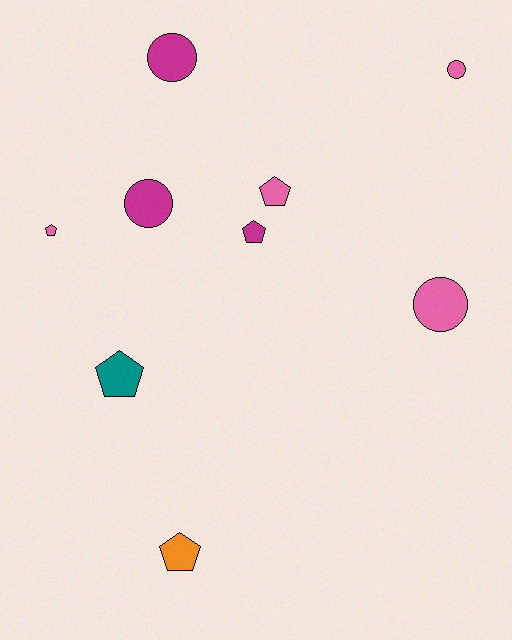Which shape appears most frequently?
Pentagon, with 5 objects.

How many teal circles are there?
There are no teal circles.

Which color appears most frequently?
Pink, with 4 objects.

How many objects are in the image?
There are 9 objects.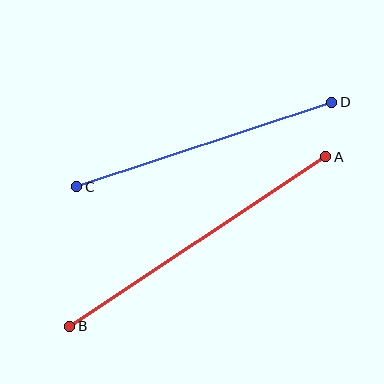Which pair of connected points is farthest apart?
Points A and B are farthest apart.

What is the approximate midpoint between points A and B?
The midpoint is at approximately (198, 242) pixels.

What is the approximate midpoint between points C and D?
The midpoint is at approximately (204, 145) pixels.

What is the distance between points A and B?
The distance is approximately 307 pixels.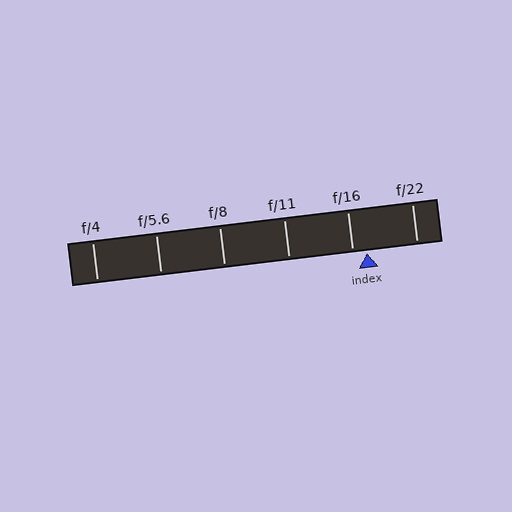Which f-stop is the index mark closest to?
The index mark is closest to f/16.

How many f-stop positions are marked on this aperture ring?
There are 6 f-stop positions marked.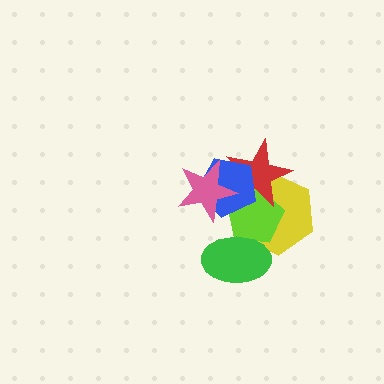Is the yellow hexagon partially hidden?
Yes, it is partially covered by another shape.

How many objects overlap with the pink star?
3 objects overlap with the pink star.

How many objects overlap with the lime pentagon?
5 objects overlap with the lime pentagon.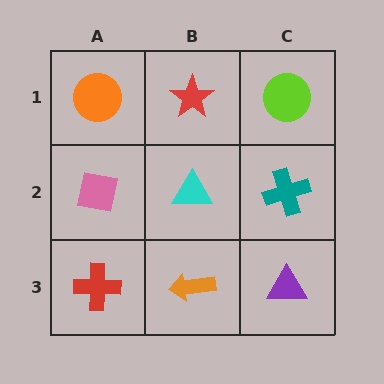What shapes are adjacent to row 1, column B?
A cyan triangle (row 2, column B), an orange circle (row 1, column A), a lime circle (row 1, column C).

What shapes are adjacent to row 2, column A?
An orange circle (row 1, column A), a red cross (row 3, column A), a cyan triangle (row 2, column B).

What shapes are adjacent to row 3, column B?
A cyan triangle (row 2, column B), a red cross (row 3, column A), a purple triangle (row 3, column C).